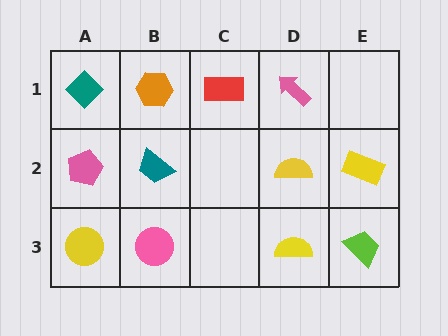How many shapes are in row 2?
4 shapes.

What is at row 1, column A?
A teal diamond.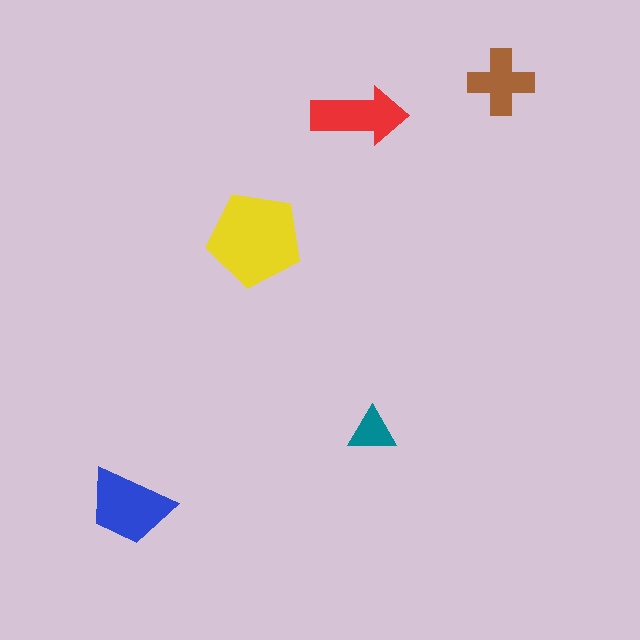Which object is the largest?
The yellow pentagon.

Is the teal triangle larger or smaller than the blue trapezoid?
Smaller.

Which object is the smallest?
The teal triangle.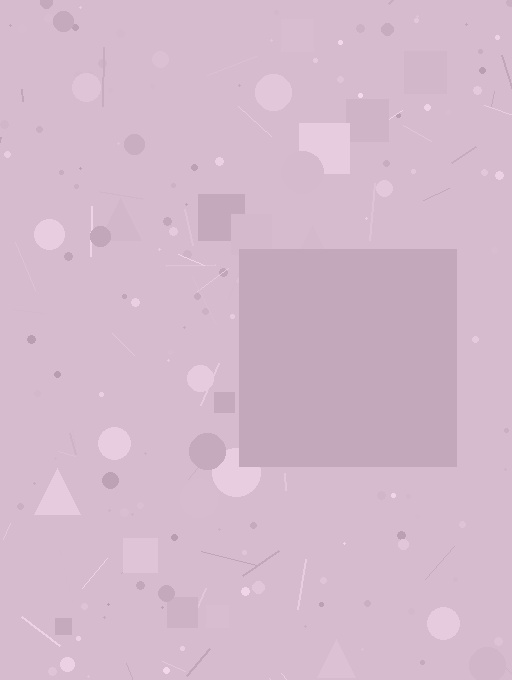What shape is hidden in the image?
A square is hidden in the image.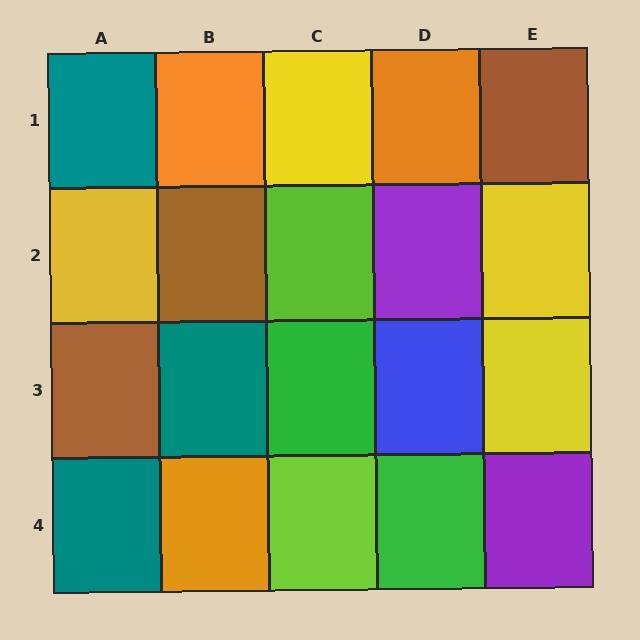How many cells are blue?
1 cell is blue.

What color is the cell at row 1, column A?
Teal.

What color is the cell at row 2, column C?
Lime.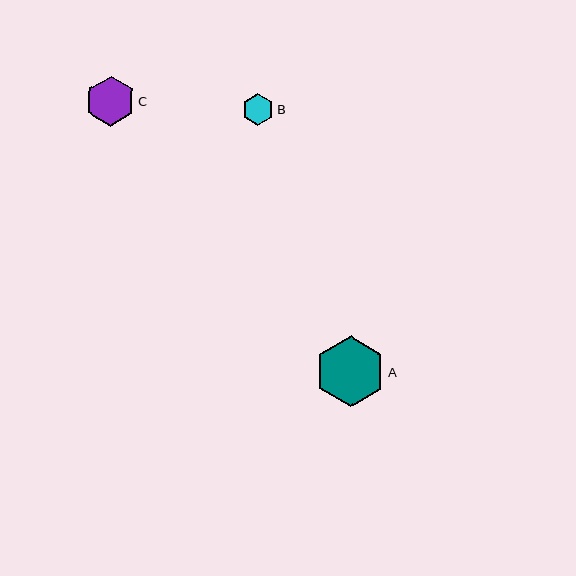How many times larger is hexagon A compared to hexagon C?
Hexagon A is approximately 1.4 times the size of hexagon C.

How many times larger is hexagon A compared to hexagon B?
Hexagon A is approximately 2.2 times the size of hexagon B.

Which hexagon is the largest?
Hexagon A is the largest with a size of approximately 71 pixels.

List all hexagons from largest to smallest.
From largest to smallest: A, C, B.